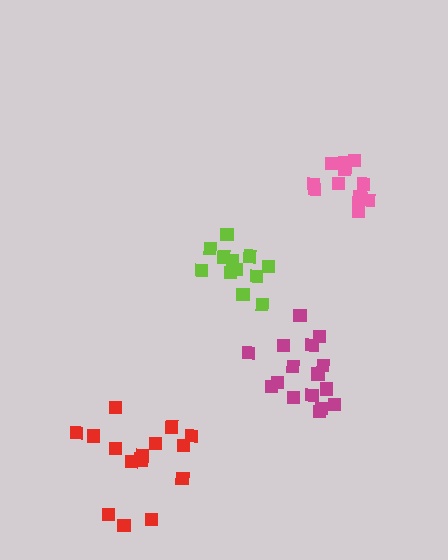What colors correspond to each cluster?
The clusters are colored: magenta, pink, red, lime.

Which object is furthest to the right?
The pink cluster is rightmost.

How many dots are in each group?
Group 1: 16 dots, Group 2: 13 dots, Group 3: 15 dots, Group 4: 12 dots (56 total).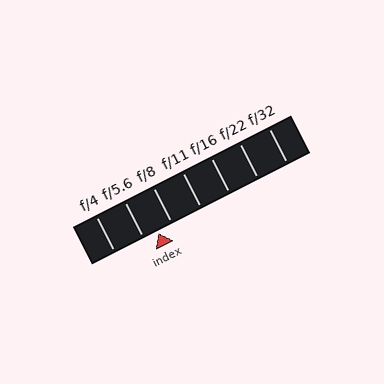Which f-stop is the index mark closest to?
The index mark is closest to f/5.6.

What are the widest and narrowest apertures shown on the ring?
The widest aperture shown is f/4 and the narrowest is f/32.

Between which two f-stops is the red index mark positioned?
The index mark is between f/5.6 and f/8.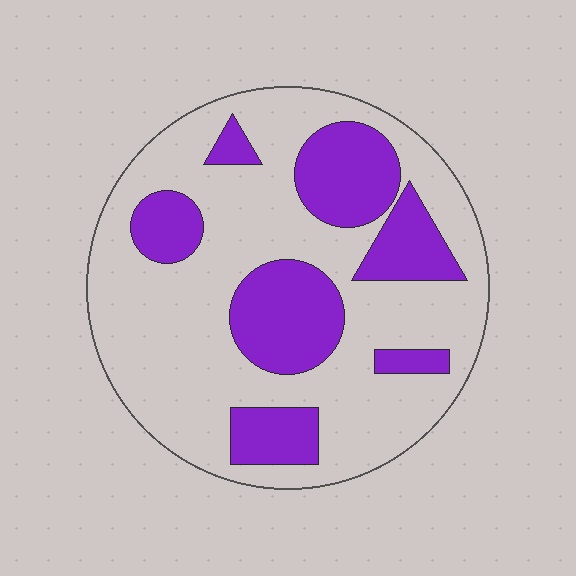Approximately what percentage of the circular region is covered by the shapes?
Approximately 30%.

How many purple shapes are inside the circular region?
7.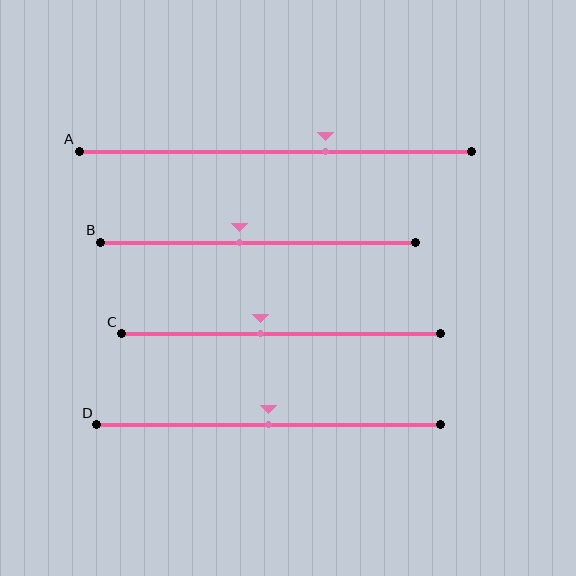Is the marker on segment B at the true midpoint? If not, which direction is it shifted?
No, the marker on segment B is shifted to the left by about 6% of the segment length.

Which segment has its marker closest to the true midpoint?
Segment D has its marker closest to the true midpoint.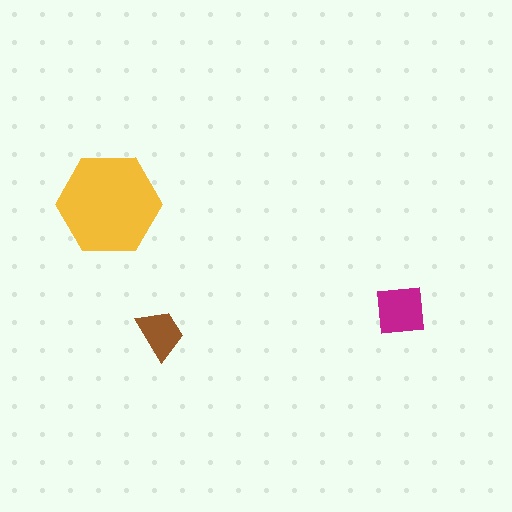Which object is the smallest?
The brown trapezoid.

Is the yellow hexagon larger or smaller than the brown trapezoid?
Larger.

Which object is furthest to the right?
The magenta square is rightmost.